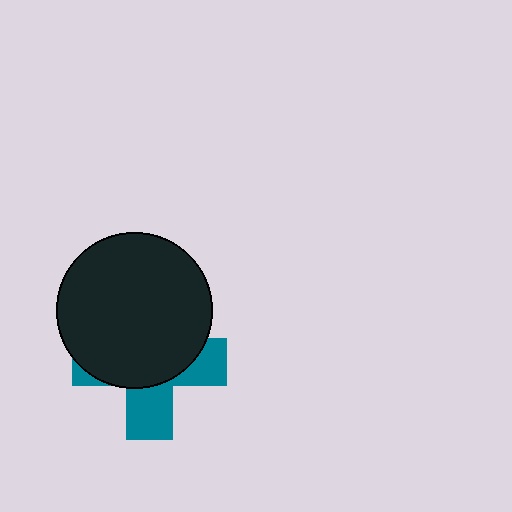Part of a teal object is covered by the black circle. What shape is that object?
It is a cross.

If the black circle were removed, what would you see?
You would see the complete teal cross.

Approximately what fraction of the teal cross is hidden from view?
Roughly 63% of the teal cross is hidden behind the black circle.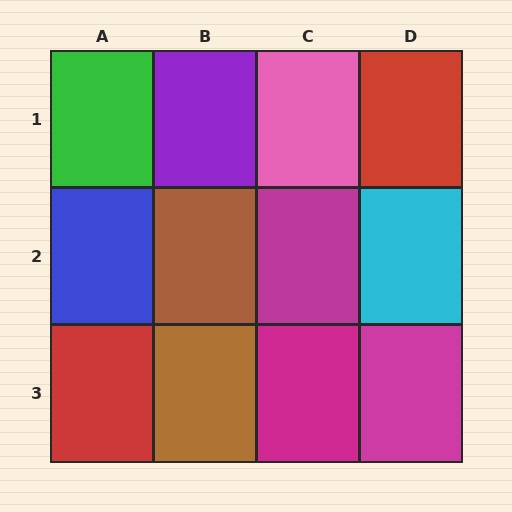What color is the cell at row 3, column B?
Brown.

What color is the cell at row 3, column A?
Red.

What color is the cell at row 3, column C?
Magenta.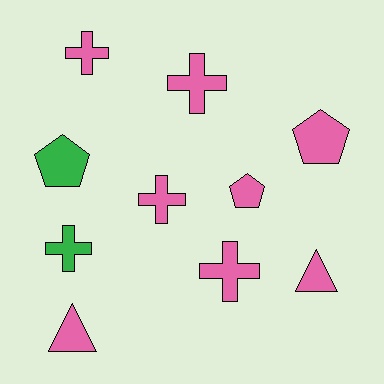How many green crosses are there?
There is 1 green cross.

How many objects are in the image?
There are 10 objects.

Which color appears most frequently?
Pink, with 8 objects.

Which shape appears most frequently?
Cross, with 5 objects.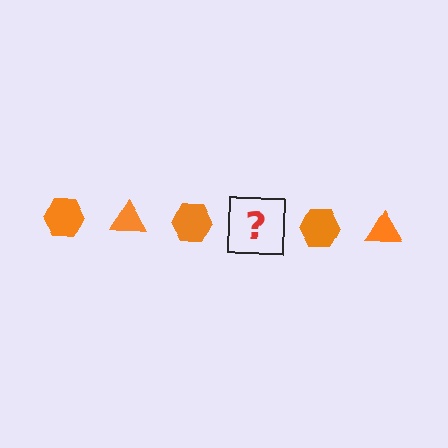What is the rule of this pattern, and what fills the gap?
The rule is that the pattern cycles through hexagon, triangle shapes in orange. The gap should be filled with an orange triangle.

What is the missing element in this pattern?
The missing element is an orange triangle.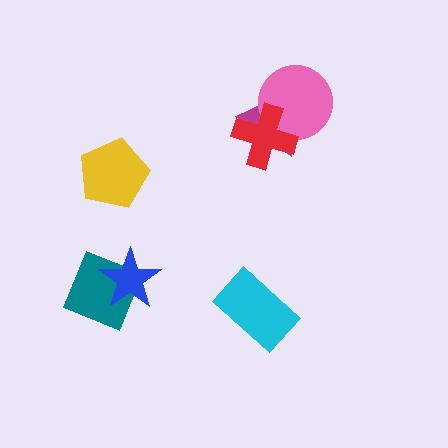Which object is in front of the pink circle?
The red cross is in front of the pink circle.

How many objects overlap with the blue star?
1 object overlaps with the blue star.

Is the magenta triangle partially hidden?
Yes, it is partially covered by another shape.